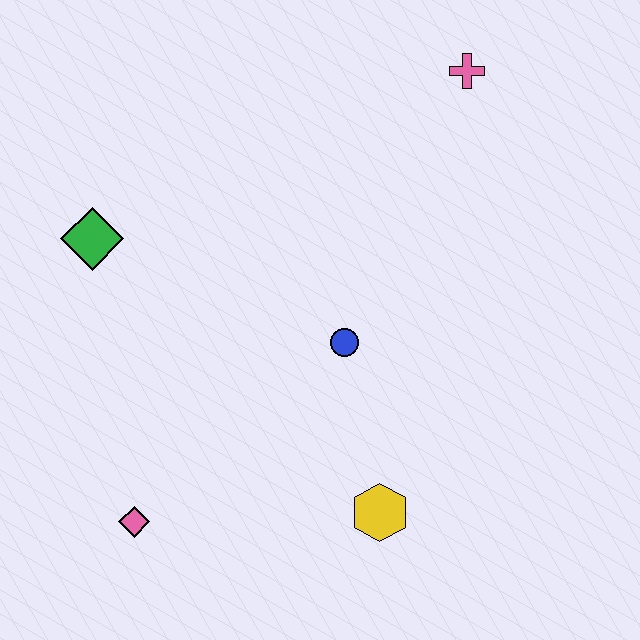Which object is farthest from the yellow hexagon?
The pink cross is farthest from the yellow hexagon.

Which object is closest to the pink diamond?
The yellow hexagon is closest to the pink diamond.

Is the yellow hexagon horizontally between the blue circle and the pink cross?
Yes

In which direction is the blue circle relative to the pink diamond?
The blue circle is to the right of the pink diamond.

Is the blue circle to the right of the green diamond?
Yes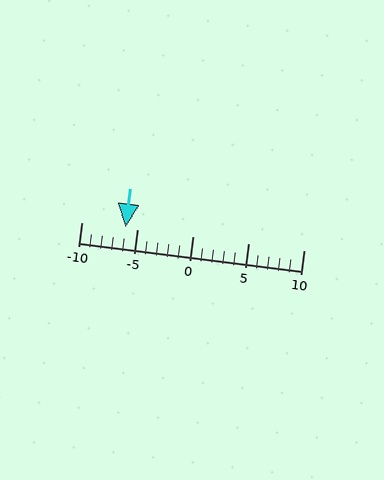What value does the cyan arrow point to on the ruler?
The cyan arrow points to approximately -6.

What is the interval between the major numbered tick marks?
The major tick marks are spaced 5 units apart.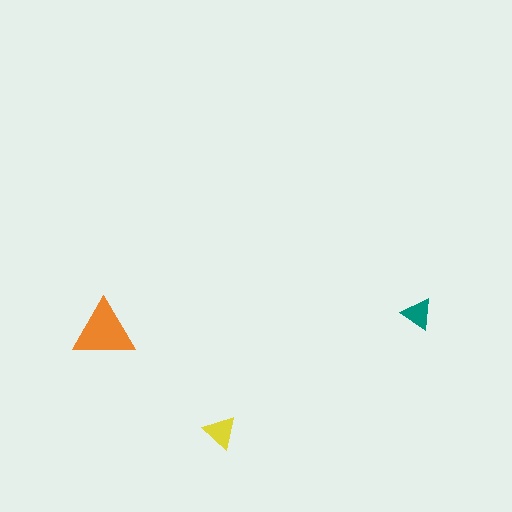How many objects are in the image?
There are 3 objects in the image.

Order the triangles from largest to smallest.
the orange one, the yellow one, the teal one.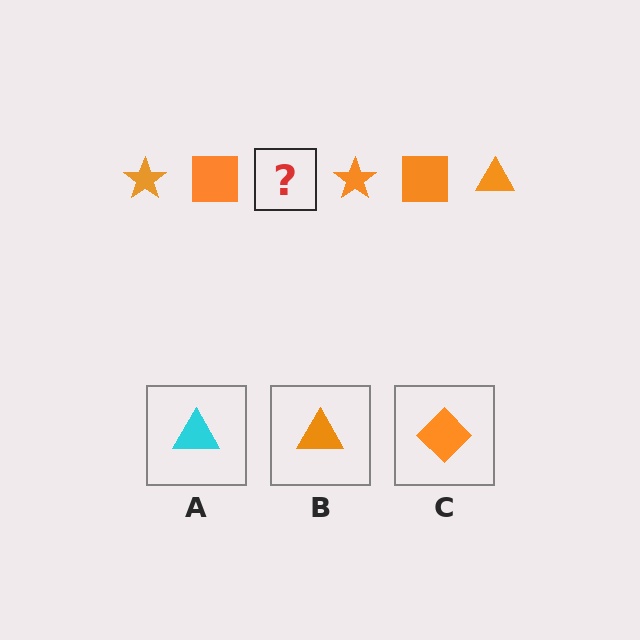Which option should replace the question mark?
Option B.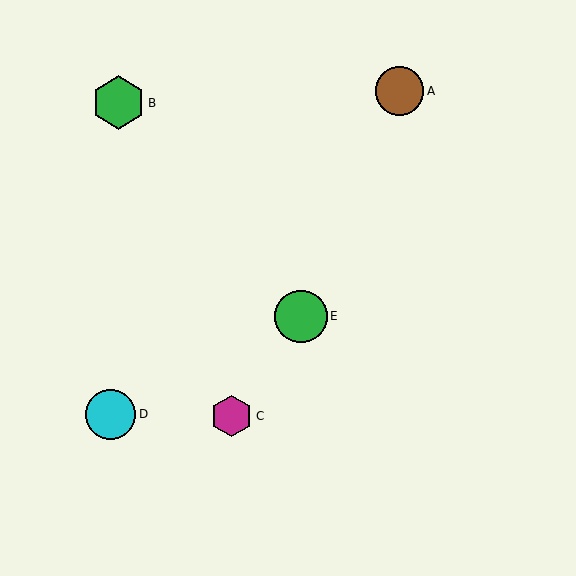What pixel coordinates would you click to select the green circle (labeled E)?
Click at (301, 316) to select the green circle E.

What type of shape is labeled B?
Shape B is a green hexagon.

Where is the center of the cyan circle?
The center of the cyan circle is at (110, 414).